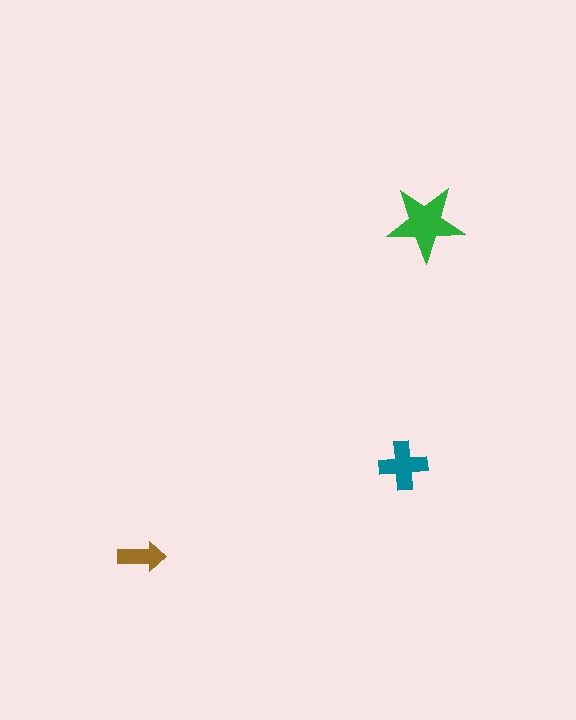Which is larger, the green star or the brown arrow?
The green star.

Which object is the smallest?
The brown arrow.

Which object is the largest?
The green star.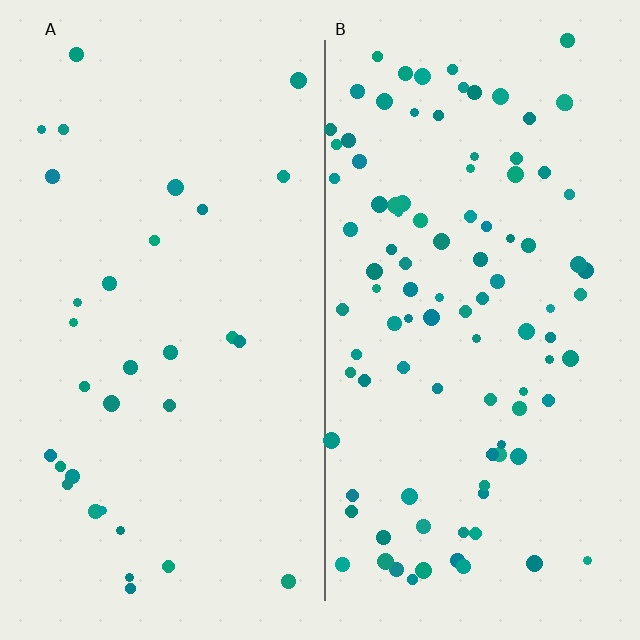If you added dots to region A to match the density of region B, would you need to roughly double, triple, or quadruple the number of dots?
Approximately triple.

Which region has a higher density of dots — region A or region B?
B (the right).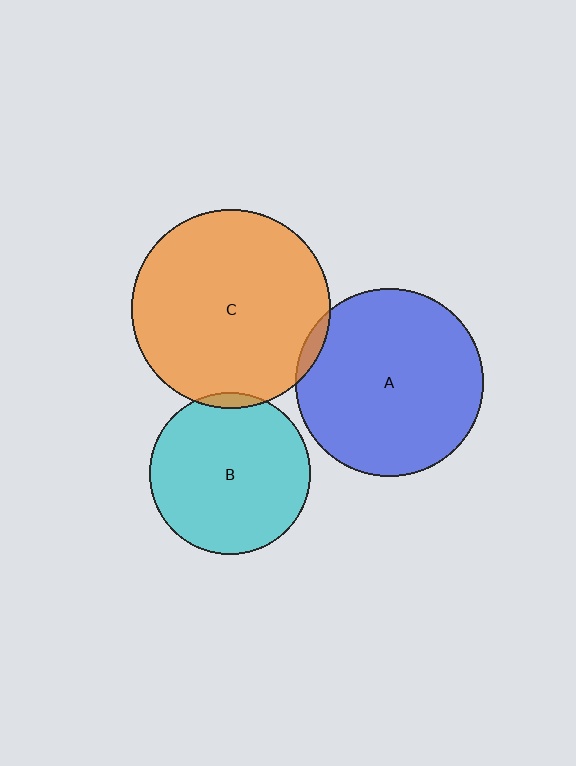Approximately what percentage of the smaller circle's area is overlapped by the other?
Approximately 5%.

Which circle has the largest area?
Circle C (orange).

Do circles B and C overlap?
Yes.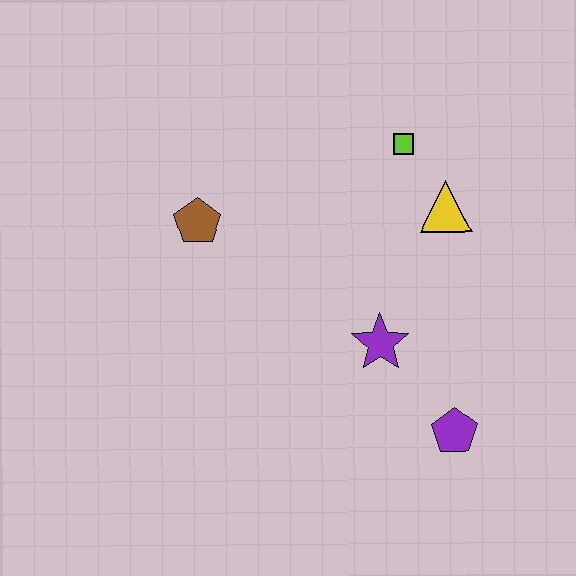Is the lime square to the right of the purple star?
Yes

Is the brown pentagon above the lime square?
No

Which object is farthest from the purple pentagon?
The brown pentagon is farthest from the purple pentagon.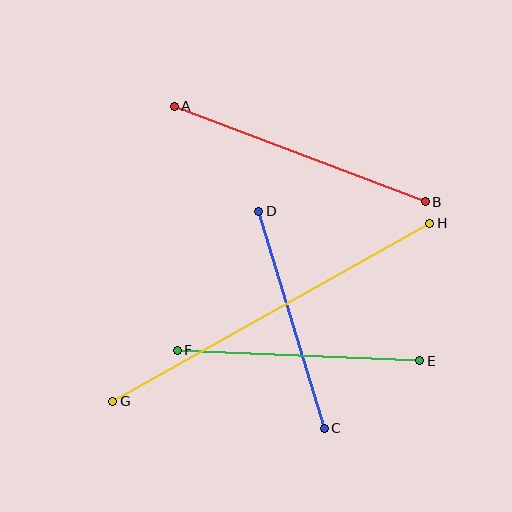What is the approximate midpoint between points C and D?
The midpoint is at approximately (291, 320) pixels.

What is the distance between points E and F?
The distance is approximately 242 pixels.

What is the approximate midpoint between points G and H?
The midpoint is at approximately (271, 312) pixels.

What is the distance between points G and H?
The distance is approximately 364 pixels.